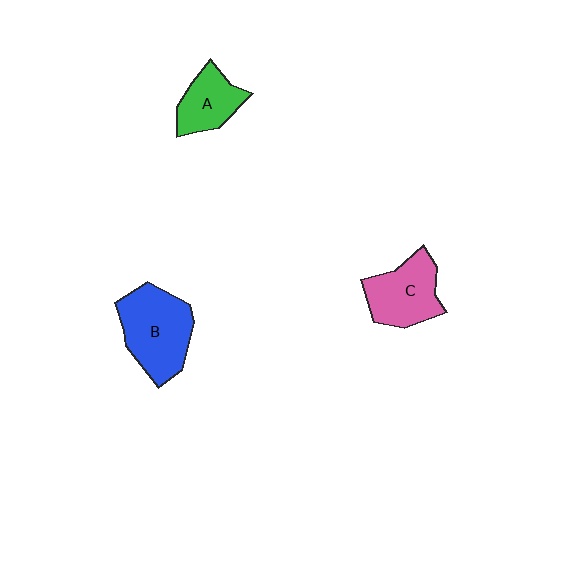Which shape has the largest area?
Shape B (blue).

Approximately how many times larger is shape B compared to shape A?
Approximately 1.7 times.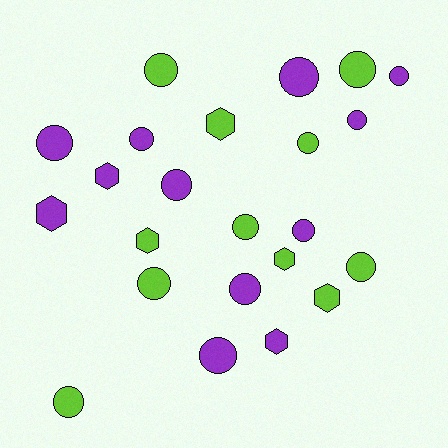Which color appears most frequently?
Purple, with 12 objects.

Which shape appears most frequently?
Circle, with 16 objects.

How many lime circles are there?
There are 7 lime circles.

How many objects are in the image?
There are 23 objects.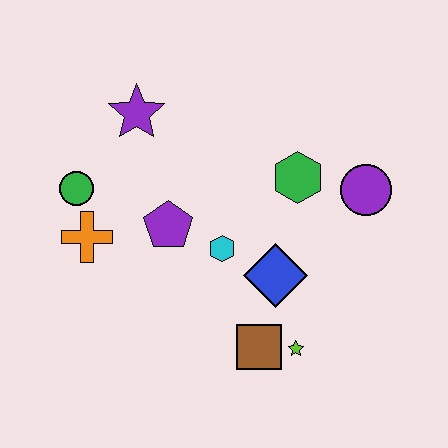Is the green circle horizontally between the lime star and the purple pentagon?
No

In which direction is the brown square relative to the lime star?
The brown square is to the left of the lime star.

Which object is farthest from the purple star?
The lime star is farthest from the purple star.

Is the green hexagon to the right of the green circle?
Yes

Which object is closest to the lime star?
The brown square is closest to the lime star.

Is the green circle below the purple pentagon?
No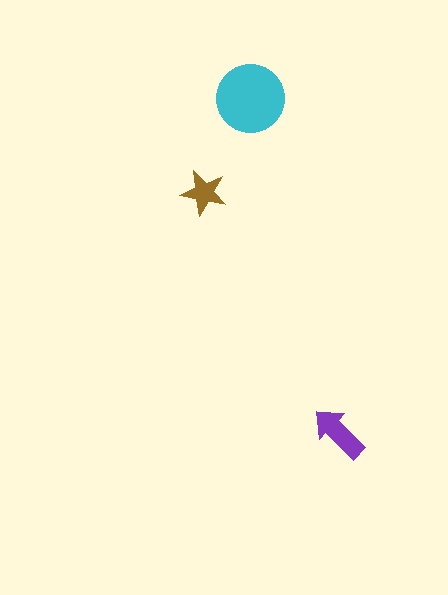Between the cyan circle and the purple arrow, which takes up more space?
The cyan circle.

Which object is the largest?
The cyan circle.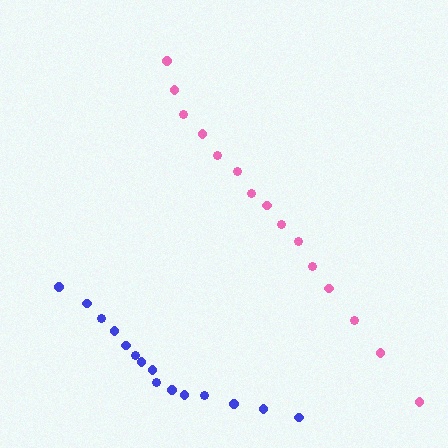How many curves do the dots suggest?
There are 2 distinct paths.